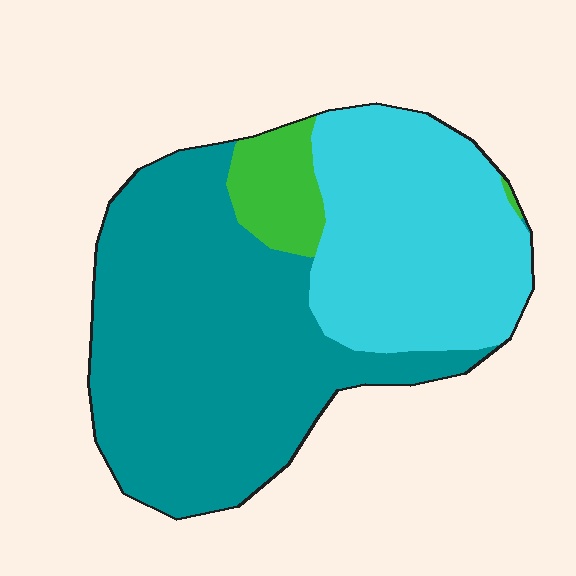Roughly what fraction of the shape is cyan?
Cyan covers around 35% of the shape.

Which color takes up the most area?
Teal, at roughly 55%.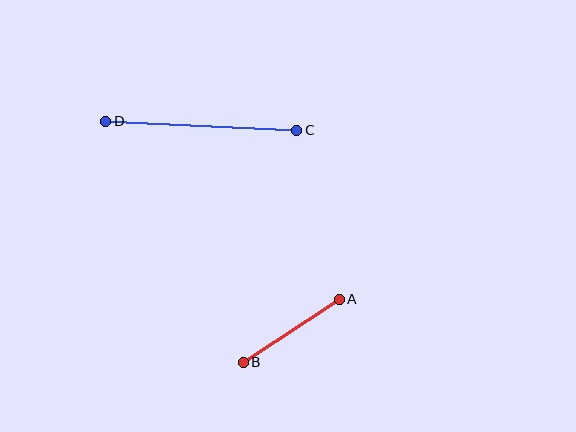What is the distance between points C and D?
The distance is approximately 191 pixels.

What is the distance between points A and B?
The distance is approximately 115 pixels.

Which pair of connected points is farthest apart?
Points C and D are farthest apart.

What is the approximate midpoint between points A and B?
The midpoint is at approximately (291, 331) pixels.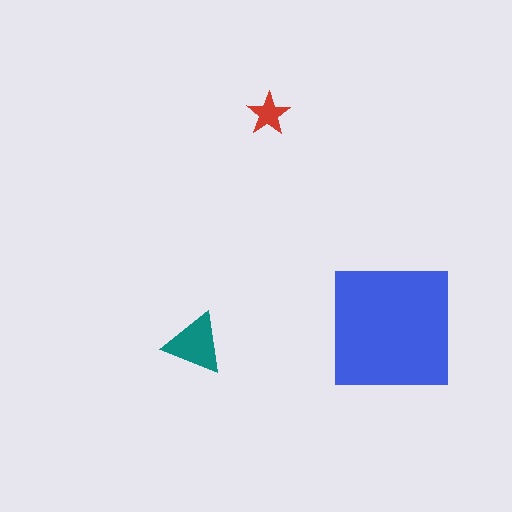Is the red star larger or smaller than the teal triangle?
Smaller.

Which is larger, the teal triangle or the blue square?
The blue square.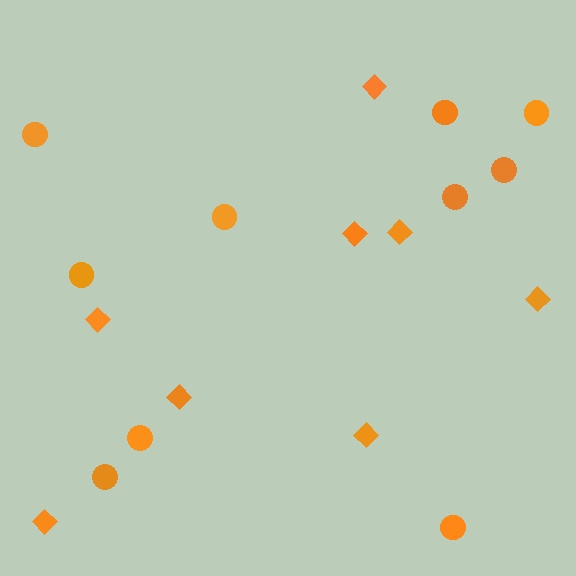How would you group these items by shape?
There are 2 groups: one group of circles (10) and one group of diamonds (8).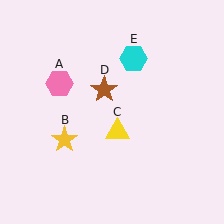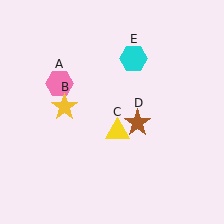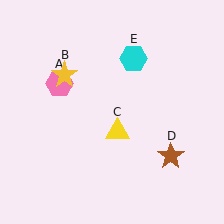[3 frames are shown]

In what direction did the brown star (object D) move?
The brown star (object D) moved down and to the right.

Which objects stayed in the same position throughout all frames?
Pink hexagon (object A) and yellow triangle (object C) and cyan hexagon (object E) remained stationary.